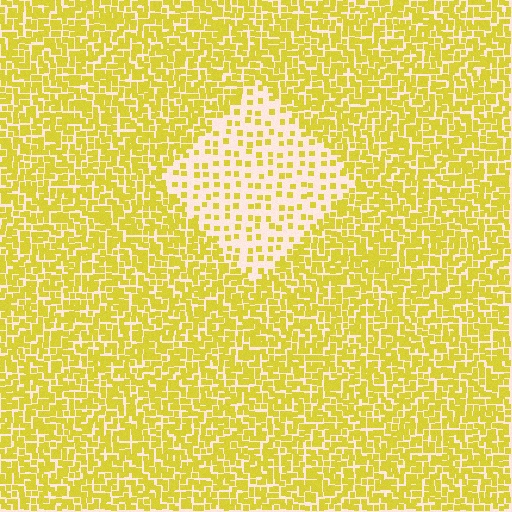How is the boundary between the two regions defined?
The boundary is defined by a change in element density (approximately 2.9x ratio). All elements are the same color, size, and shape.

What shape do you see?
I see a diamond.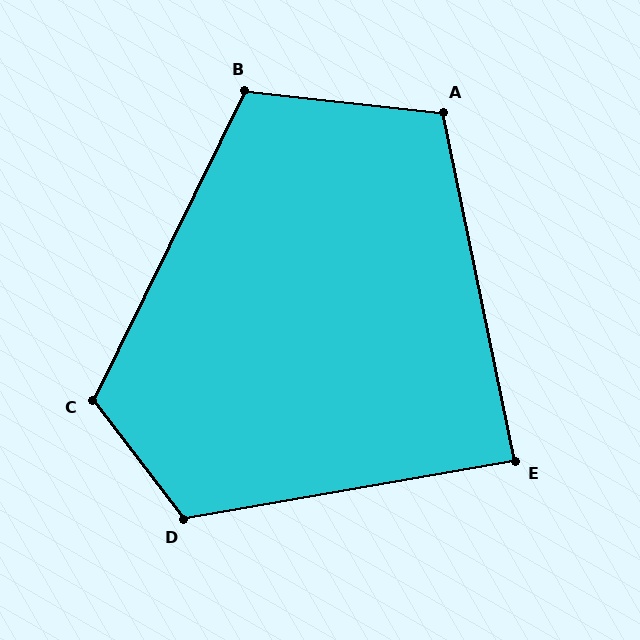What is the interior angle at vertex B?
Approximately 110 degrees (obtuse).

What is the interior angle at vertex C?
Approximately 116 degrees (obtuse).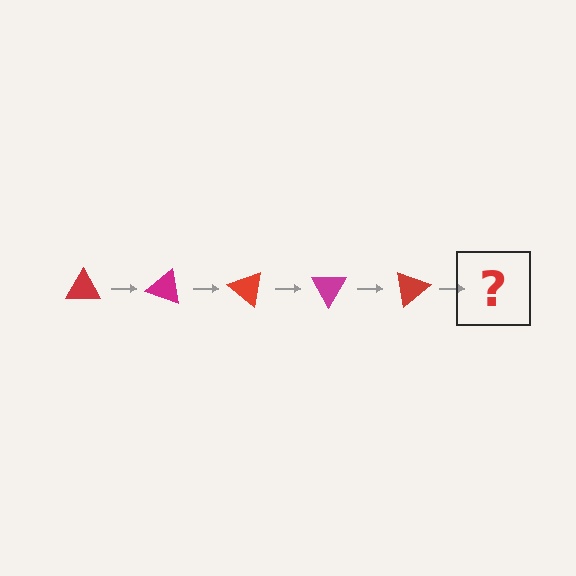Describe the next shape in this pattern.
It should be a magenta triangle, rotated 100 degrees from the start.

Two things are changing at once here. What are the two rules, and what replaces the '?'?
The two rules are that it rotates 20 degrees each step and the color cycles through red and magenta. The '?' should be a magenta triangle, rotated 100 degrees from the start.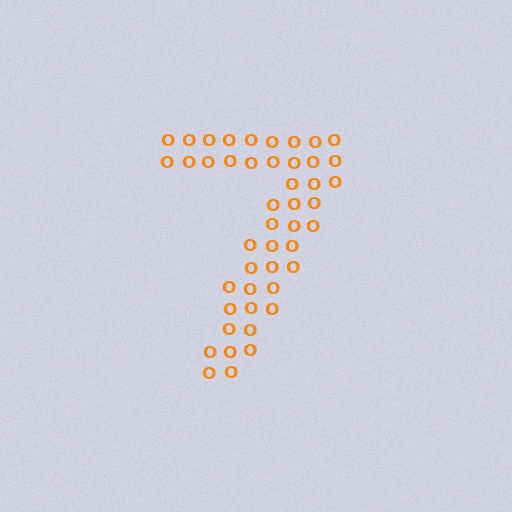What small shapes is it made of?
It is made of small letter O's.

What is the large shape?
The large shape is the digit 7.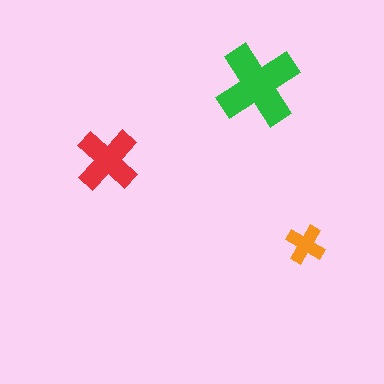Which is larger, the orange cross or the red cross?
The red one.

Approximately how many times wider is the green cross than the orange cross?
About 2 times wider.